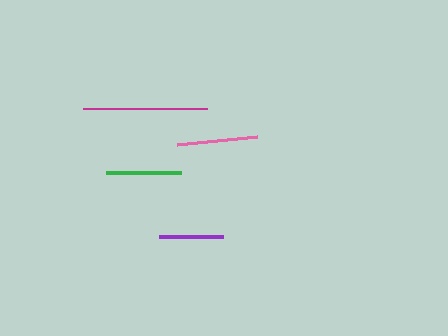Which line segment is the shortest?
The purple line is the shortest at approximately 64 pixels.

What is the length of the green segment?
The green segment is approximately 75 pixels long.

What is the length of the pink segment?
The pink segment is approximately 80 pixels long.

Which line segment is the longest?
The magenta line is the longest at approximately 125 pixels.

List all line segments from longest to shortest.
From longest to shortest: magenta, pink, green, purple.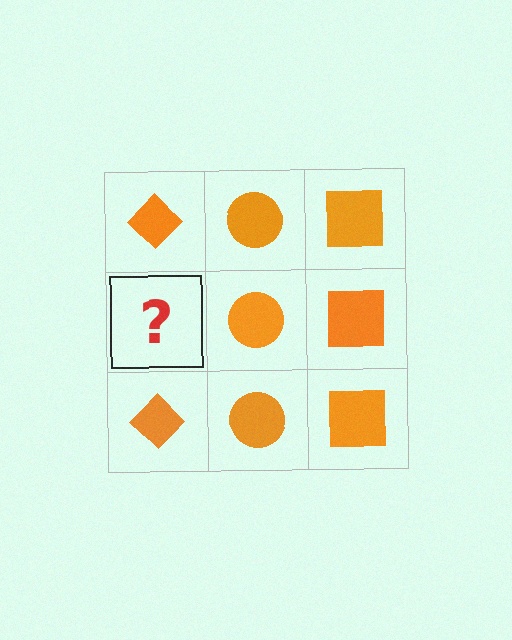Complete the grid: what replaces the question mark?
The question mark should be replaced with an orange diamond.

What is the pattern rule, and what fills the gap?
The rule is that each column has a consistent shape. The gap should be filled with an orange diamond.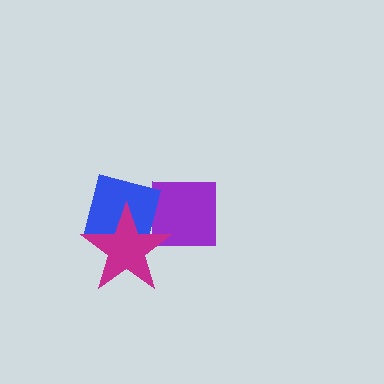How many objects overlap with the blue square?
2 objects overlap with the blue square.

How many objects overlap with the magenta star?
2 objects overlap with the magenta star.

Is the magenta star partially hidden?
No, no other shape covers it.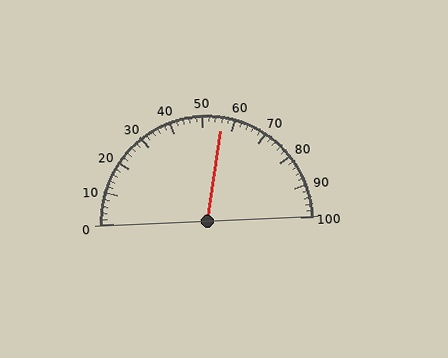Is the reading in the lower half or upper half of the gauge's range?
The reading is in the upper half of the range (0 to 100).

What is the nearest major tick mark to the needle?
The nearest major tick mark is 60.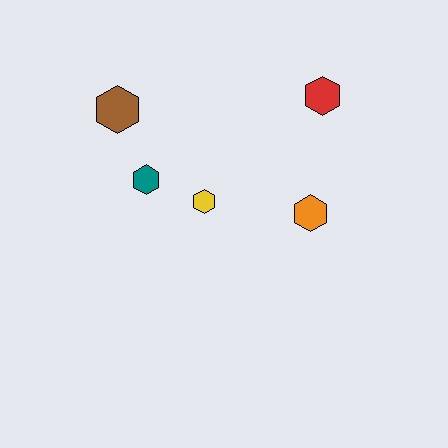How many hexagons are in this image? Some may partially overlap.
There are 5 hexagons.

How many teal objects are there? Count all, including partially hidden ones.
There is 1 teal object.